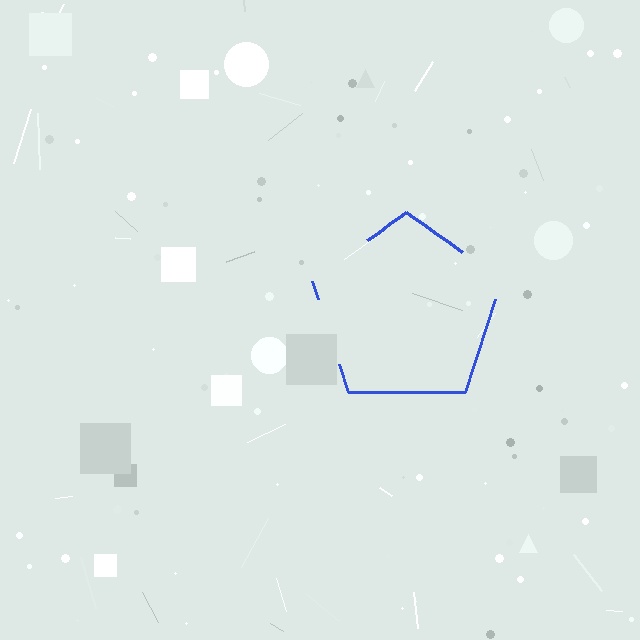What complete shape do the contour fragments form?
The contour fragments form a pentagon.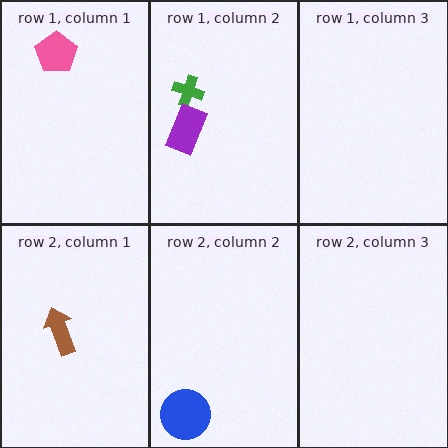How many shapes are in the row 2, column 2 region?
1.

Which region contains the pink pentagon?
The row 1, column 1 region.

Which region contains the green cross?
The row 1, column 2 region.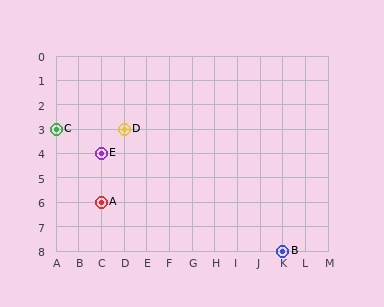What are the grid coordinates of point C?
Point C is at grid coordinates (A, 3).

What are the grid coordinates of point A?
Point A is at grid coordinates (C, 6).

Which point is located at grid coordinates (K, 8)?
Point B is at (K, 8).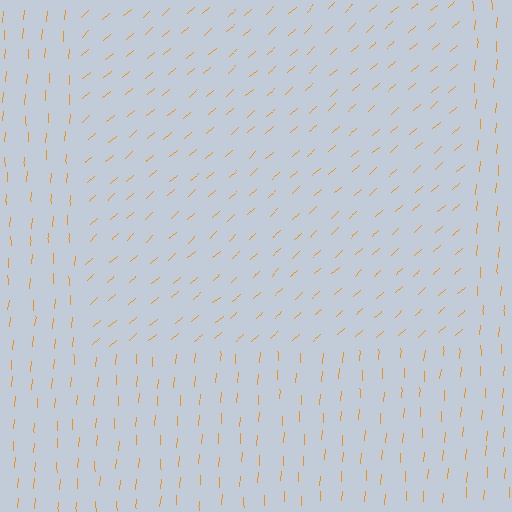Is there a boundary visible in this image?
Yes, there is a texture boundary formed by a change in line orientation.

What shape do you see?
I see a rectangle.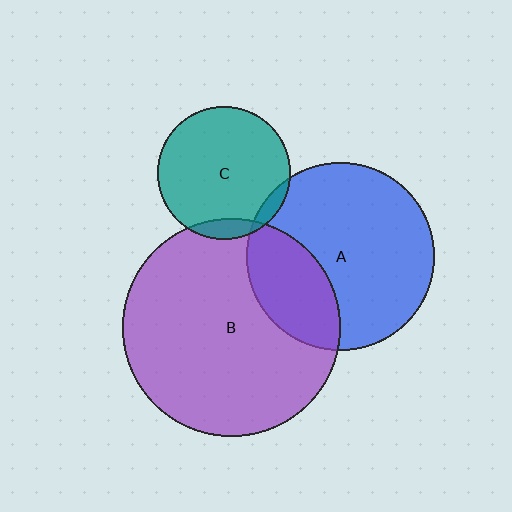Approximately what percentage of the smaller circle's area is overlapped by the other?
Approximately 30%.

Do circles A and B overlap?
Yes.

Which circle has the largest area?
Circle B (purple).